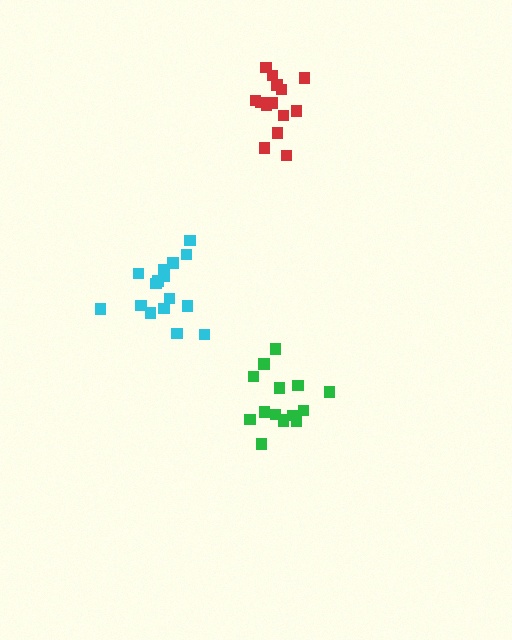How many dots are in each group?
Group 1: 16 dots, Group 2: 15 dots, Group 3: 14 dots (45 total).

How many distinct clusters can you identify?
There are 3 distinct clusters.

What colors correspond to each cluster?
The clusters are colored: cyan, green, red.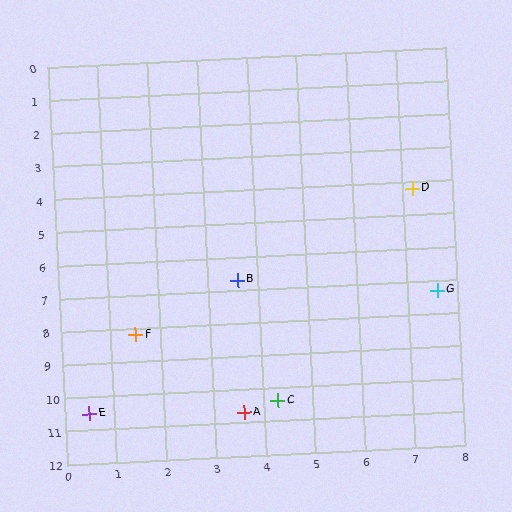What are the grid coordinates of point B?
Point B is at approximately (3.6, 6.7).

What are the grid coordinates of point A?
Point A is at approximately (3.6, 10.7).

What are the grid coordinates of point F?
Point F is at approximately (1.5, 8.2).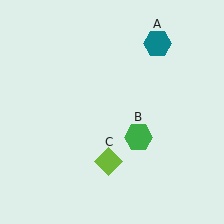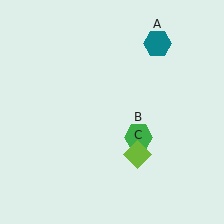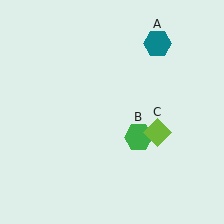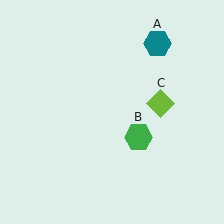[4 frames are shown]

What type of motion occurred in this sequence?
The lime diamond (object C) rotated counterclockwise around the center of the scene.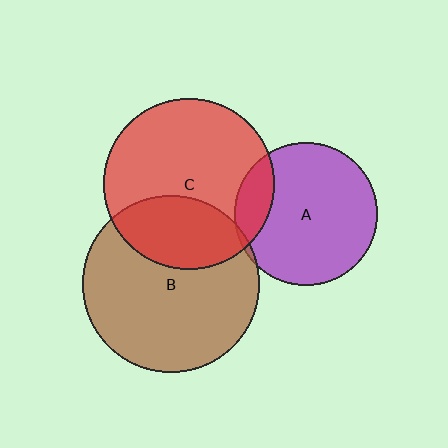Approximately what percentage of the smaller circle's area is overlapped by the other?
Approximately 5%.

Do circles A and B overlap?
Yes.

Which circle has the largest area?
Circle B (brown).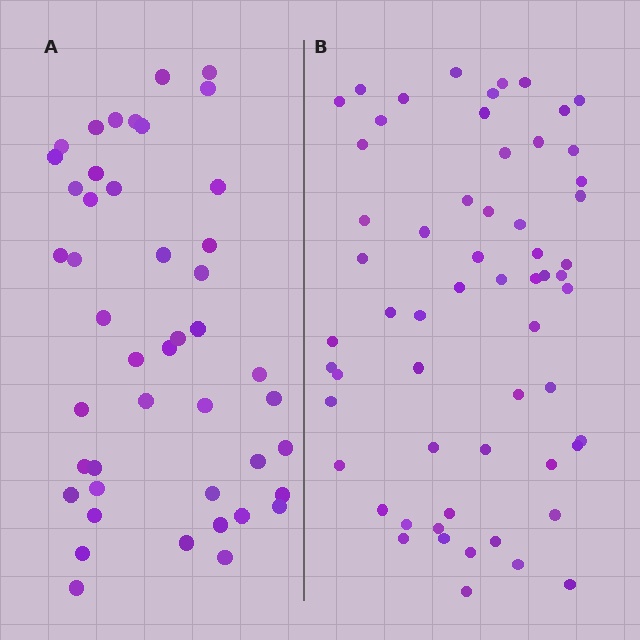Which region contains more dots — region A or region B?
Region B (the right region) has more dots.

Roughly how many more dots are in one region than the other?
Region B has approximately 15 more dots than region A.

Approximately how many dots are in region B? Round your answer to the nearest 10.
About 60 dots.